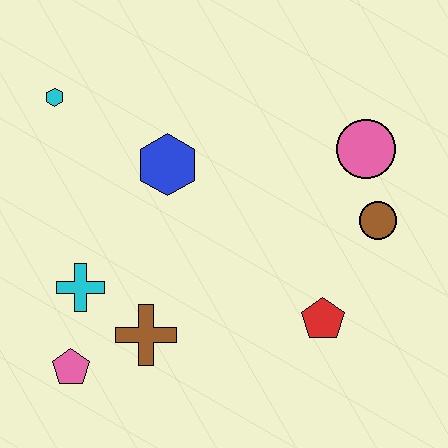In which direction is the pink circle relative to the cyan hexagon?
The pink circle is to the right of the cyan hexagon.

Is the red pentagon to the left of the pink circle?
Yes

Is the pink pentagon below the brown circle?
Yes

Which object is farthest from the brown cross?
The pink circle is farthest from the brown cross.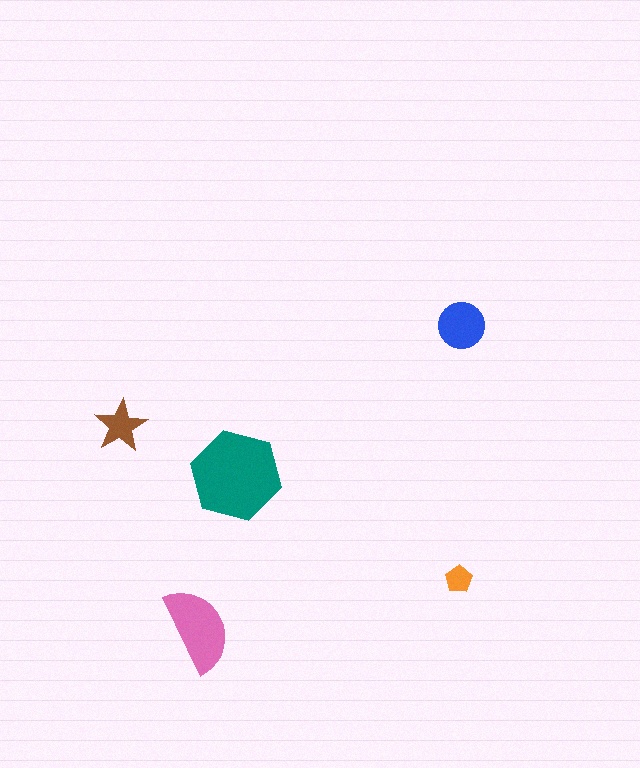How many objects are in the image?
There are 5 objects in the image.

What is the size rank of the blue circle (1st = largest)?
3rd.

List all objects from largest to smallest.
The teal hexagon, the pink semicircle, the blue circle, the brown star, the orange pentagon.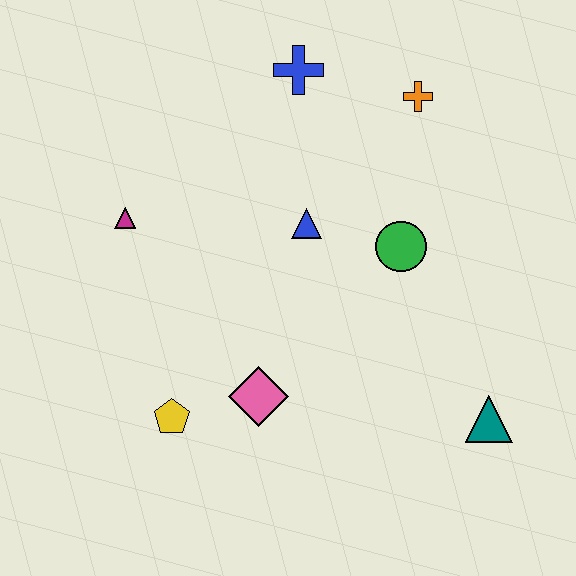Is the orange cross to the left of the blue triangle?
No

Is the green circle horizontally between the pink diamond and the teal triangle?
Yes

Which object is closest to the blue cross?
The orange cross is closest to the blue cross.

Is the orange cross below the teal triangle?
No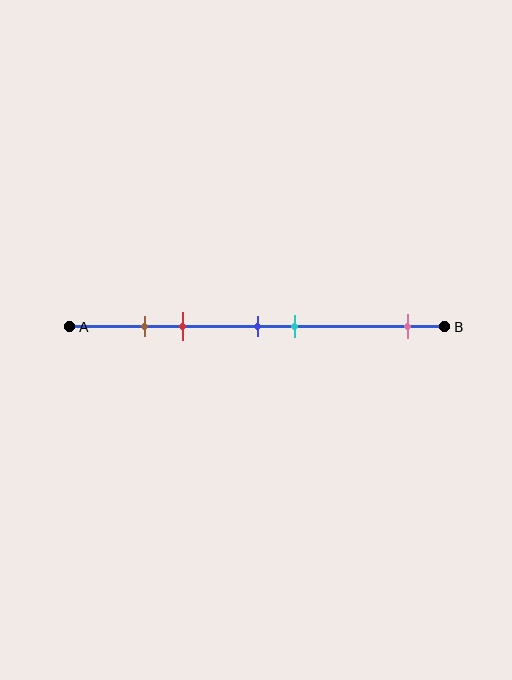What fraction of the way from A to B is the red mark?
The red mark is approximately 30% (0.3) of the way from A to B.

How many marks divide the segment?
There are 5 marks dividing the segment.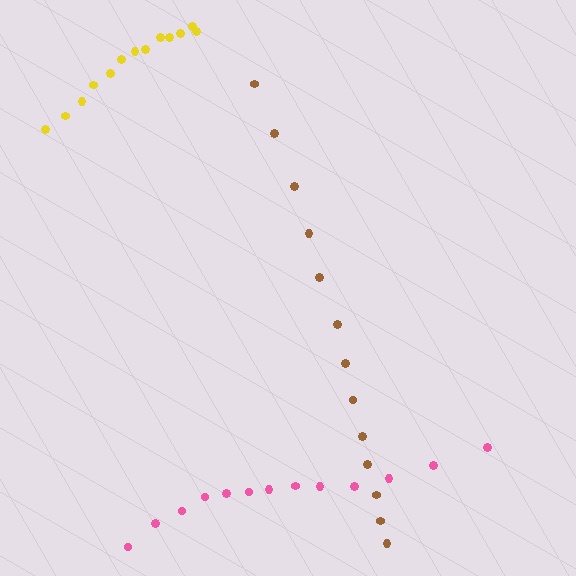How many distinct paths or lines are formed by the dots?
There are 3 distinct paths.